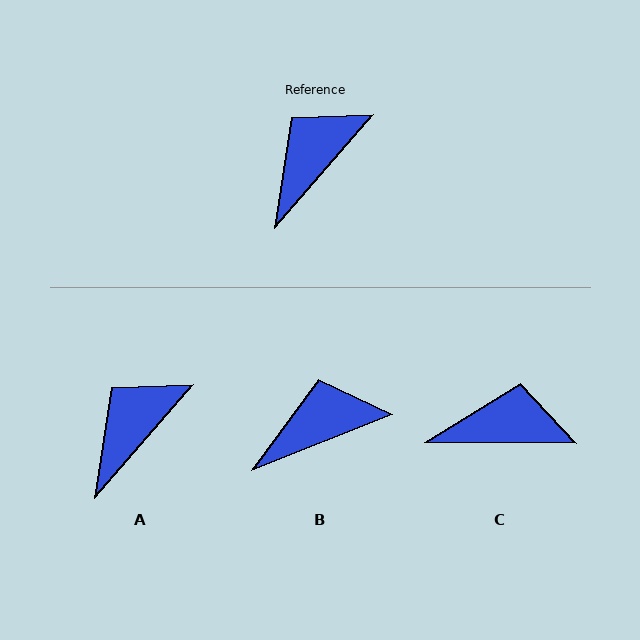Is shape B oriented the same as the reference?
No, it is off by about 27 degrees.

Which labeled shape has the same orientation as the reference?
A.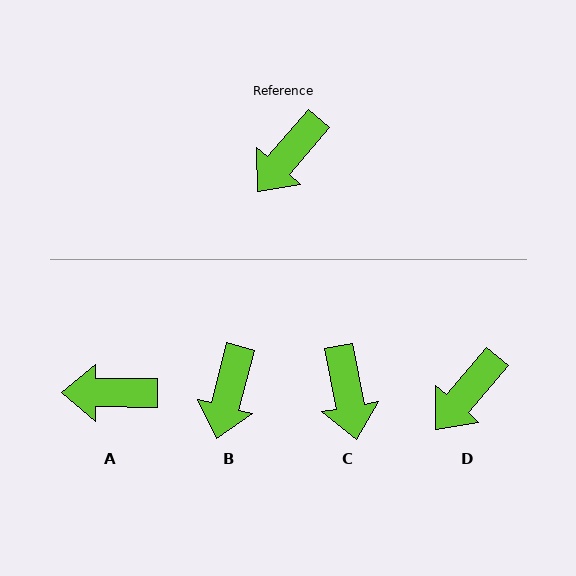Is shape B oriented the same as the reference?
No, it is off by about 26 degrees.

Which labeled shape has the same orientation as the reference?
D.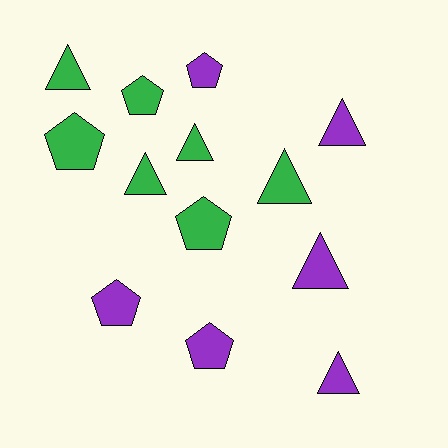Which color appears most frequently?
Green, with 7 objects.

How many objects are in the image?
There are 13 objects.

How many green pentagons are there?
There are 3 green pentagons.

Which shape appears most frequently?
Triangle, with 7 objects.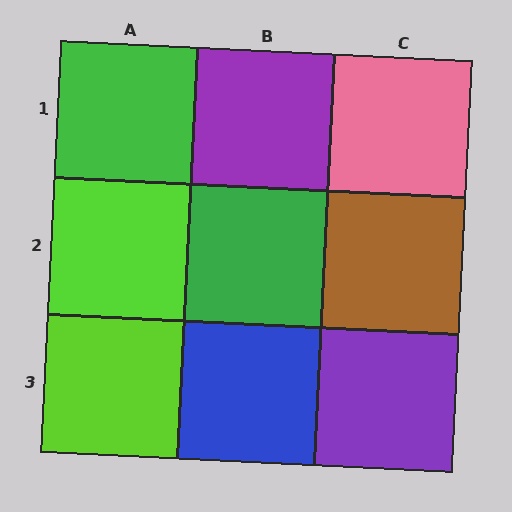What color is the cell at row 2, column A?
Lime.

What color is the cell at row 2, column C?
Brown.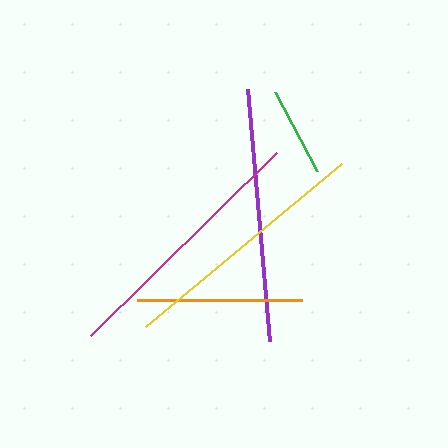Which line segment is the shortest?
The green line is the shortest at approximately 90 pixels.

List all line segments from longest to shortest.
From longest to shortest: magenta, yellow, purple, orange, green.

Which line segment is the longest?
The magenta line is the longest at approximately 261 pixels.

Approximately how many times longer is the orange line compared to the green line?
The orange line is approximately 1.8 times the length of the green line.